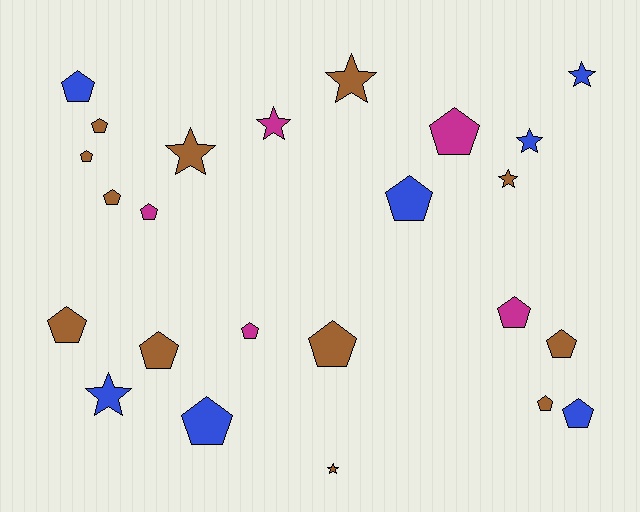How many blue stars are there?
There are 3 blue stars.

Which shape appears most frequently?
Pentagon, with 16 objects.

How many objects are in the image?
There are 24 objects.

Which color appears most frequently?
Brown, with 12 objects.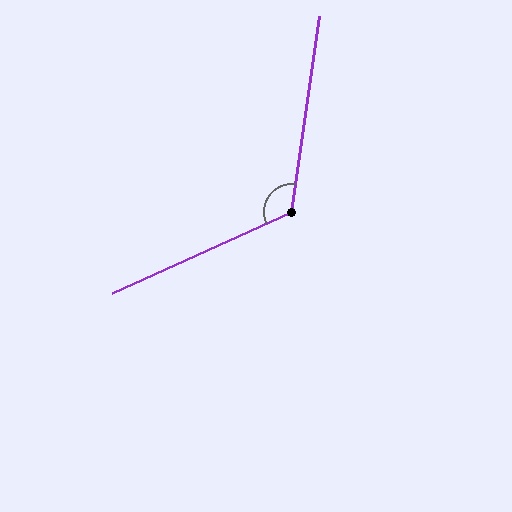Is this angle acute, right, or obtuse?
It is obtuse.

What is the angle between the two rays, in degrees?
Approximately 122 degrees.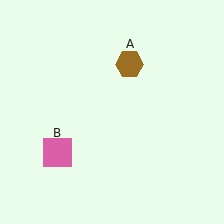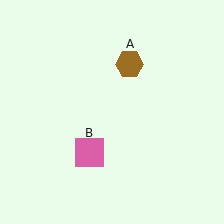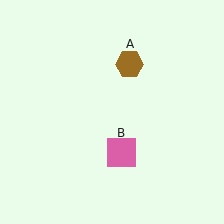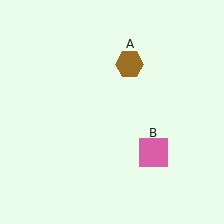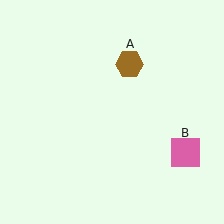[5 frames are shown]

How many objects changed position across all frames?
1 object changed position: pink square (object B).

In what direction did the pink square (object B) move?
The pink square (object B) moved right.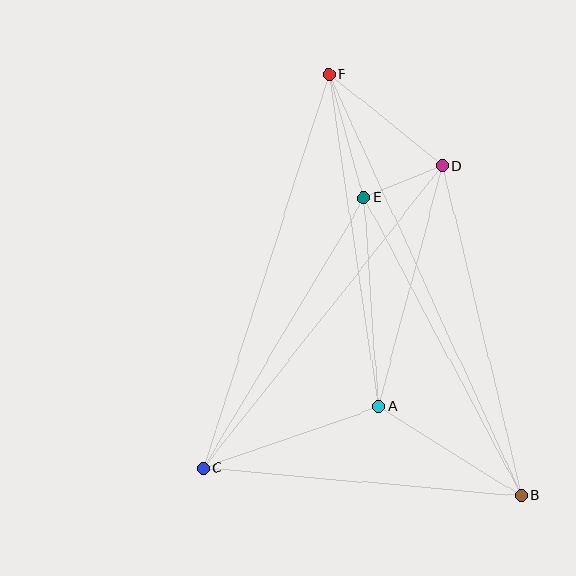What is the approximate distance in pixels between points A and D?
The distance between A and D is approximately 250 pixels.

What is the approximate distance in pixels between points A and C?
The distance between A and C is approximately 185 pixels.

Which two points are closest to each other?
Points D and E are closest to each other.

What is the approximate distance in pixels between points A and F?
The distance between A and F is approximately 336 pixels.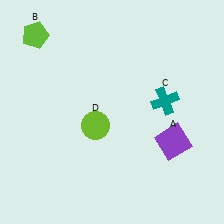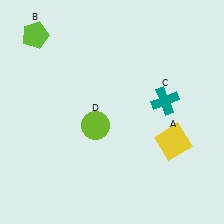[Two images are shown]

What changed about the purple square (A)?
In Image 1, A is purple. In Image 2, it changed to yellow.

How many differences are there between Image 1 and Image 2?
There is 1 difference between the two images.